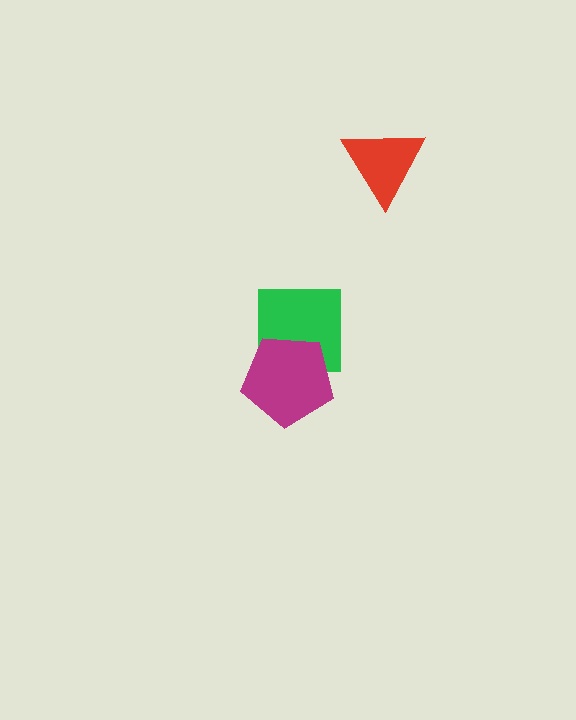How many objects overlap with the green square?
1 object overlaps with the green square.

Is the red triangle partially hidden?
No, no other shape covers it.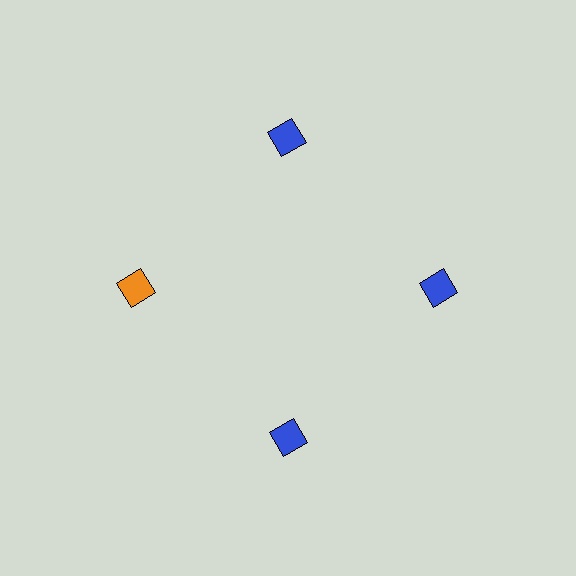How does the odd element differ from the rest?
It has a different color: orange instead of blue.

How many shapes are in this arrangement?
There are 4 shapes arranged in a ring pattern.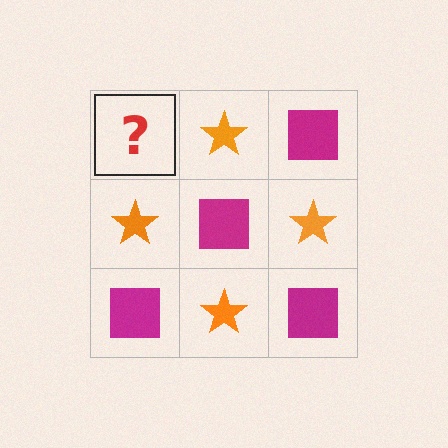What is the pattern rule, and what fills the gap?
The rule is that it alternates magenta square and orange star in a checkerboard pattern. The gap should be filled with a magenta square.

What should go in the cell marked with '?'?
The missing cell should contain a magenta square.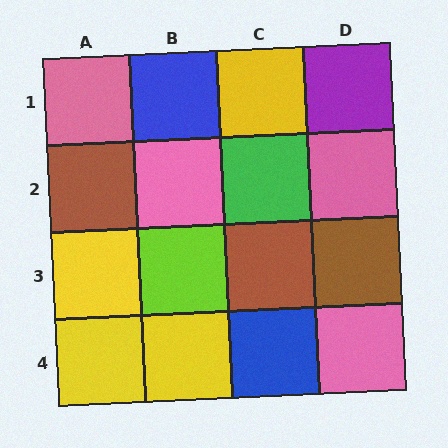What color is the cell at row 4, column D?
Pink.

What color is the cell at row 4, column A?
Yellow.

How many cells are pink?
4 cells are pink.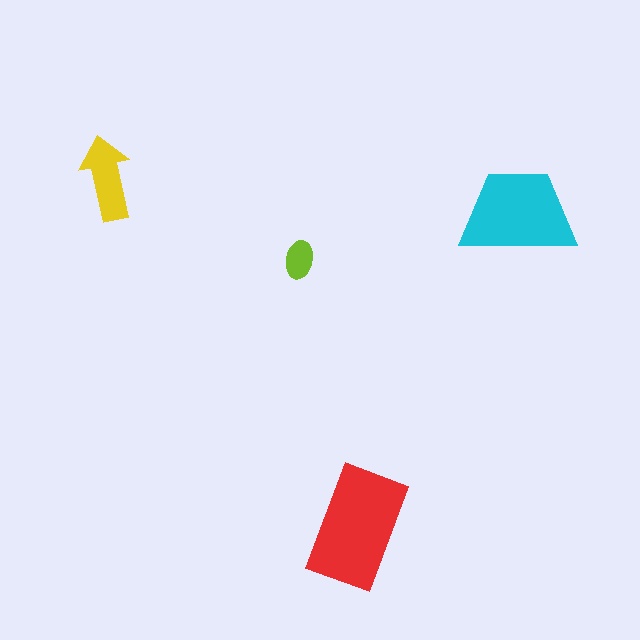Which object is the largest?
The red rectangle.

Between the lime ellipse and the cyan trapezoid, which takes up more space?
The cyan trapezoid.